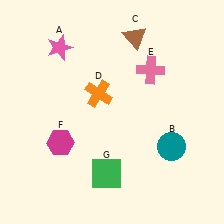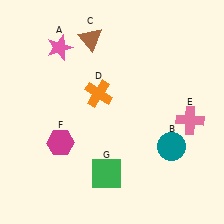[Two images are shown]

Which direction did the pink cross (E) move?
The pink cross (E) moved down.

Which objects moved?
The objects that moved are: the brown triangle (C), the pink cross (E).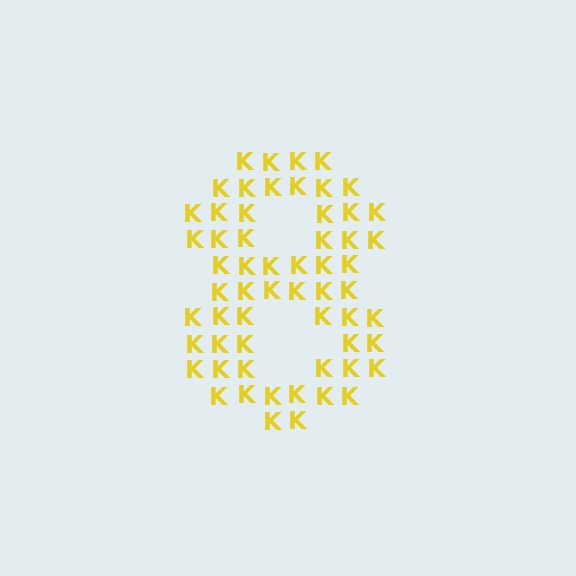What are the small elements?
The small elements are letter K's.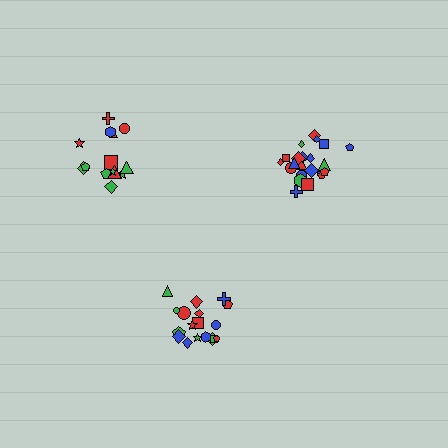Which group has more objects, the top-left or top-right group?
The top-right group.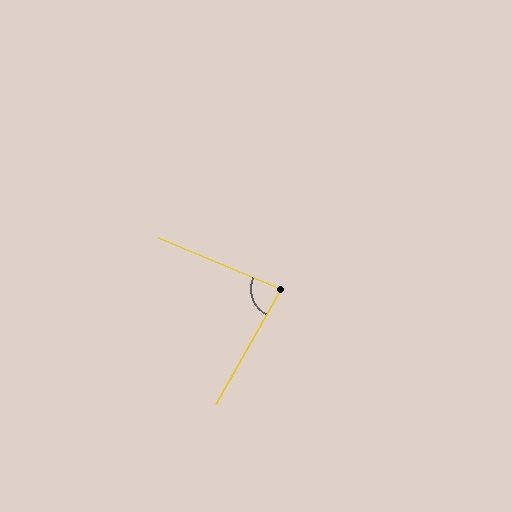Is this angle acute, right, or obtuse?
It is acute.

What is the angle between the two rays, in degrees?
Approximately 83 degrees.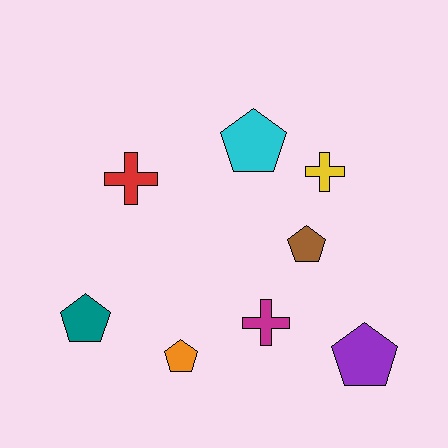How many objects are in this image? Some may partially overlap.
There are 8 objects.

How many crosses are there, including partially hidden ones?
There are 3 crosses.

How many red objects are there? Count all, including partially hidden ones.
There is 1 red object.